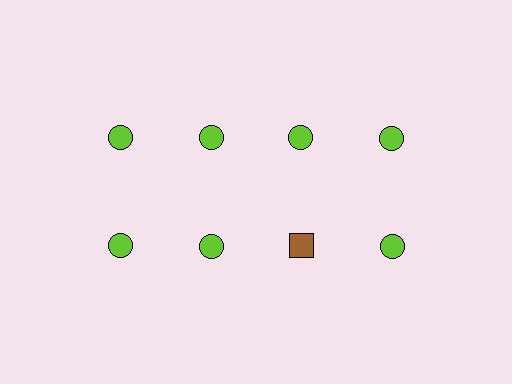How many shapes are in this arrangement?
There are 8 shapes arranged in a grid pattern.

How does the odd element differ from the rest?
It differs in both color (brown instead of lime) and shape (square instead of circle).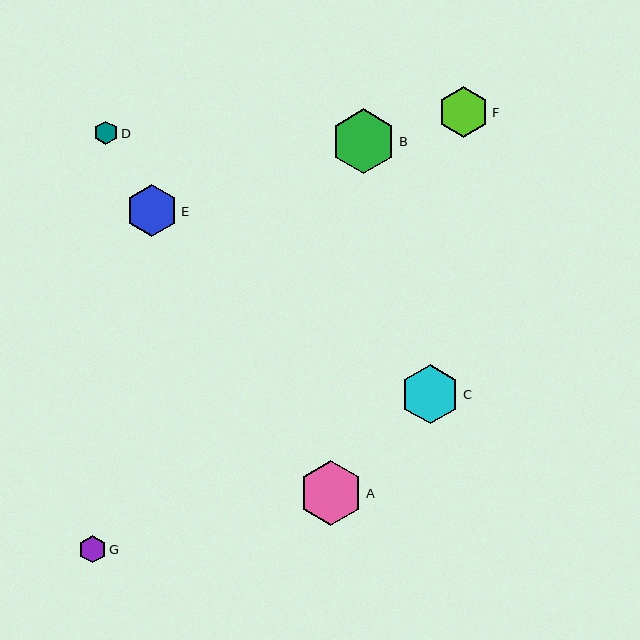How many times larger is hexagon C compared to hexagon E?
Hexagon C is approximately 1.1 times the size of hexagon E.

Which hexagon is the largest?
Hexagon B is the largest with a size of approximately 65 pixels.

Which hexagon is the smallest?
Hexagon D is the smallest with a size of approximately 24 pixels.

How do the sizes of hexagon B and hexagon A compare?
Hexagon B and hexagon A are approximately the same size.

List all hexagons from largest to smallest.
From largest to smallest: B, A, C, E, F, G, D.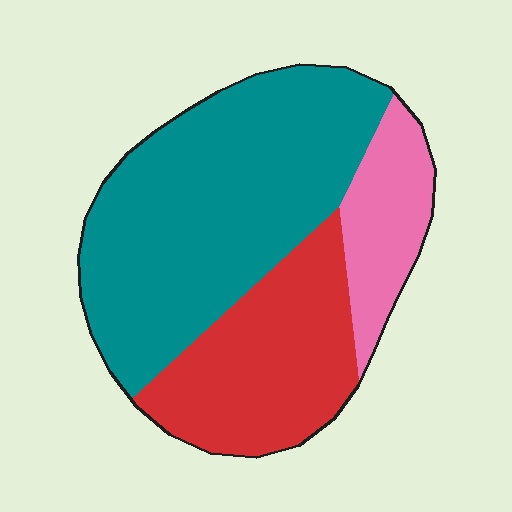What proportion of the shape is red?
Red covers around 30% of the shape.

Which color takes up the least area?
Pink, at roughly 15%.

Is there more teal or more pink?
Teal.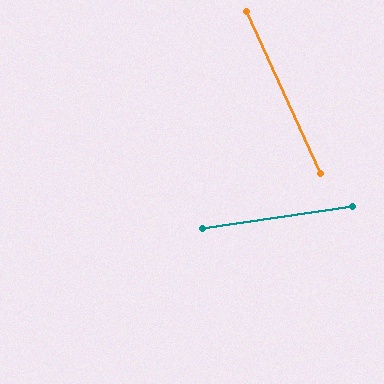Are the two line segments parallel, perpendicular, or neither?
Neither parallel nor perpendicular — they differ by about 74°.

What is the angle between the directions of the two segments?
Approximately 74 degrees.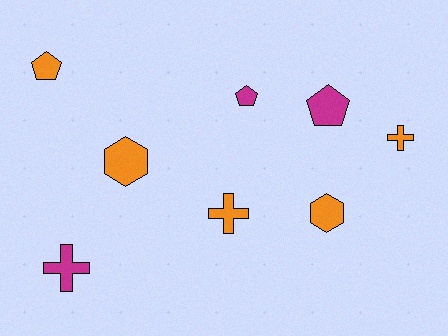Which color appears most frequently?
Orange, with 5 objects.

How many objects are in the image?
There are 8 objects.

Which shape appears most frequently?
Cross, with 3 objects.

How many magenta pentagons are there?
There are 2 magenta pentagons.